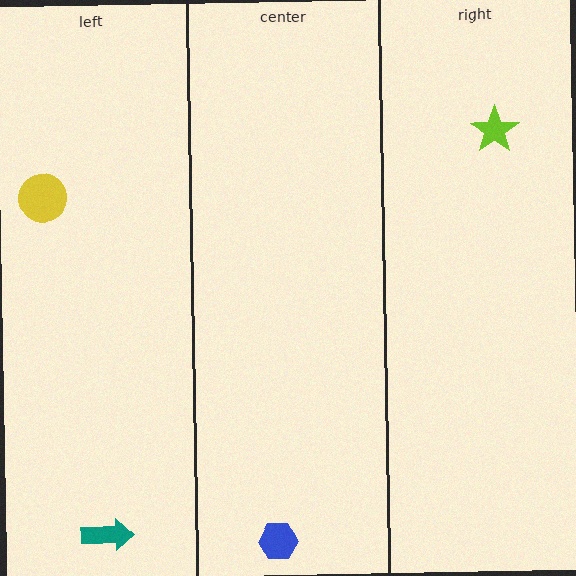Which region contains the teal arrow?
The left region.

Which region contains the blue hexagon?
The center region.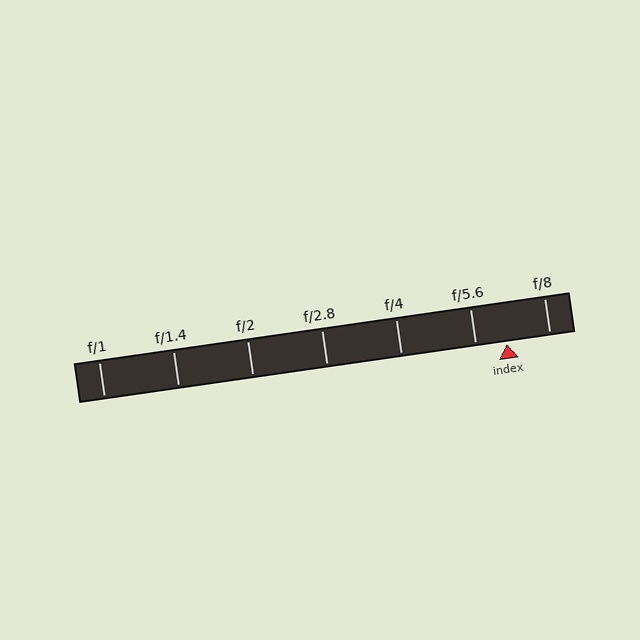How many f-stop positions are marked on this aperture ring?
There are 7 f-stop positions marked.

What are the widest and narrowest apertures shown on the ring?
The widest aperture shown is f/1 and the narrowest is f/8.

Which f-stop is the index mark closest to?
The index mark is closest to f/5.6.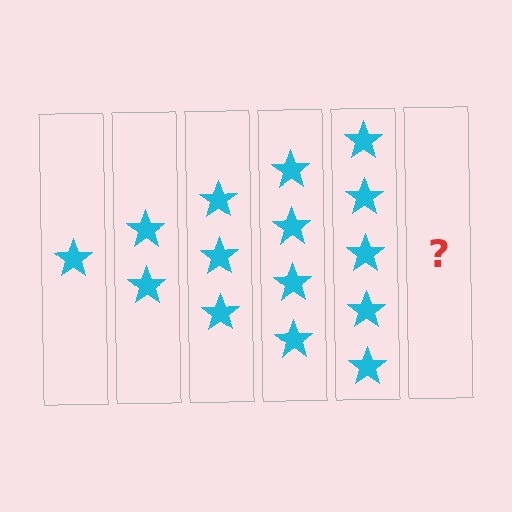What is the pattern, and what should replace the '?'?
The pattern is that each step adds one more star. The '?' should be 6 stars.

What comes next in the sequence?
The next element should be 6 stars.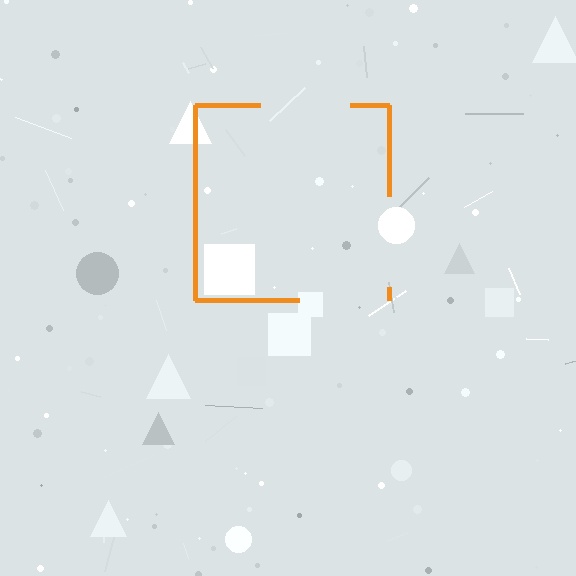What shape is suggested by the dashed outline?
The dashed outline suggests a square.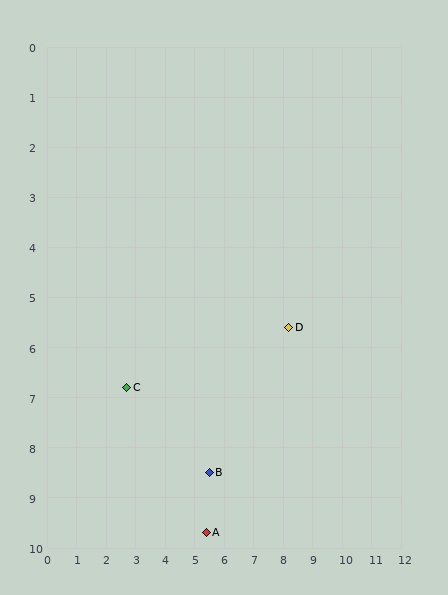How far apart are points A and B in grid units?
Points A and B are about 1.2 grid units apart.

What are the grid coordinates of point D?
Point D is at approximately (8.2, 5.6).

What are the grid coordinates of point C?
Point C is at approximately (2.7, 6.8).